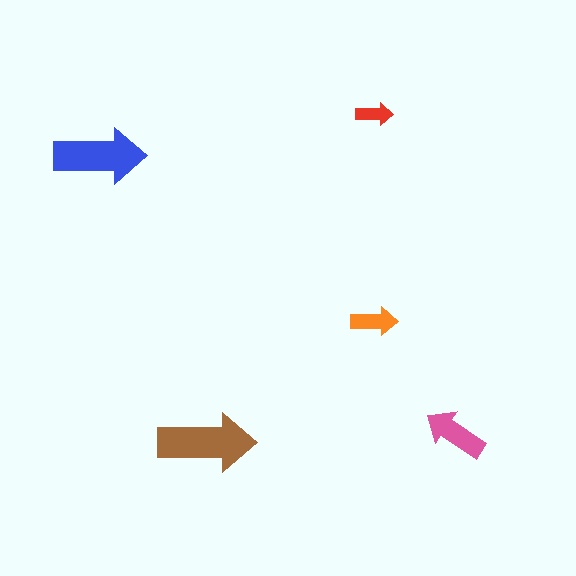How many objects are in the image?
There are 5 objects in the image.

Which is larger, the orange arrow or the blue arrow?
The blue one.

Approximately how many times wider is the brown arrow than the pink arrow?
About 1.5 times wider.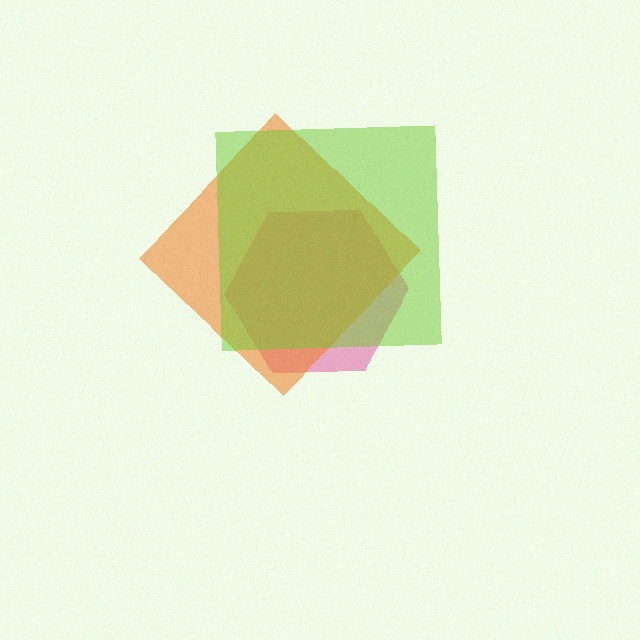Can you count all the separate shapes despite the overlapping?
Yes, there are 3 separate shapes.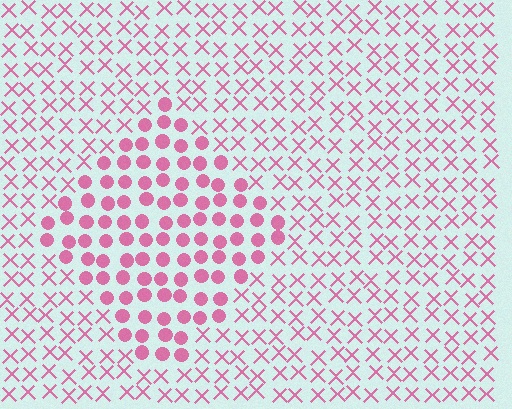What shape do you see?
I see a diamond.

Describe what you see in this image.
The image is filled with small pink elements arranged in a uniform grid. A diamond-shaped region contains circles, while the surrounding area contains X marks. The boundary is defined purely by the change in element shape.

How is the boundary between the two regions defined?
The boundary is defined by a change in element shape: circles inside vs. X marks outside. All elements share the same color and spacing.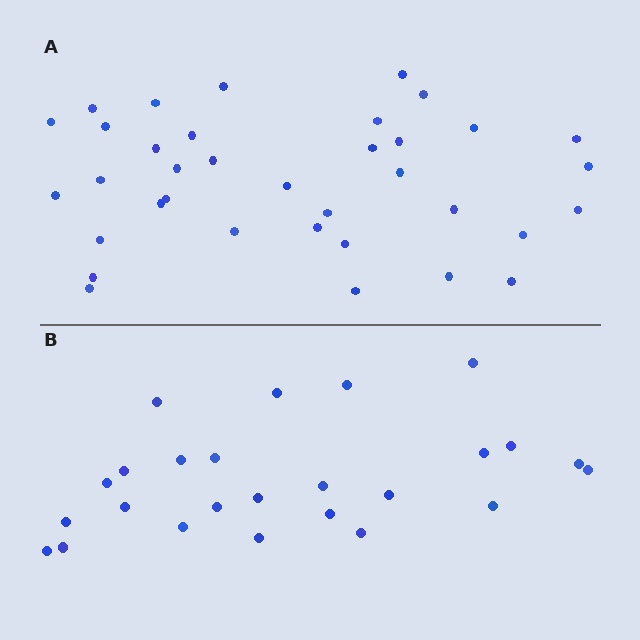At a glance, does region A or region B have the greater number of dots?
Region A (the top region) has more dots.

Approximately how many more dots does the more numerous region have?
Region A has roughly 12 or so more dots than region B.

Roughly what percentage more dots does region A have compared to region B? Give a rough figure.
About 45% more.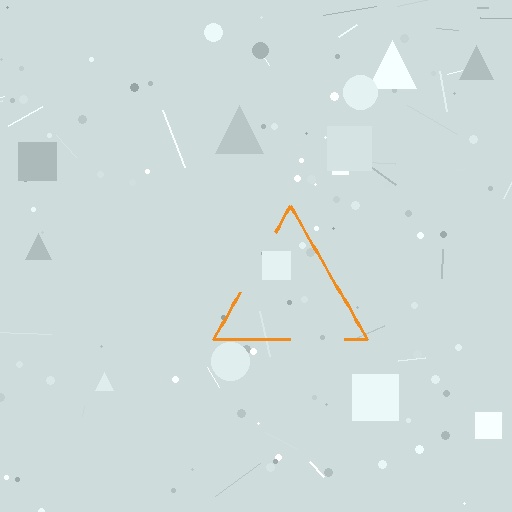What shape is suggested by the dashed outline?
The dashed outline suggests a triangle.